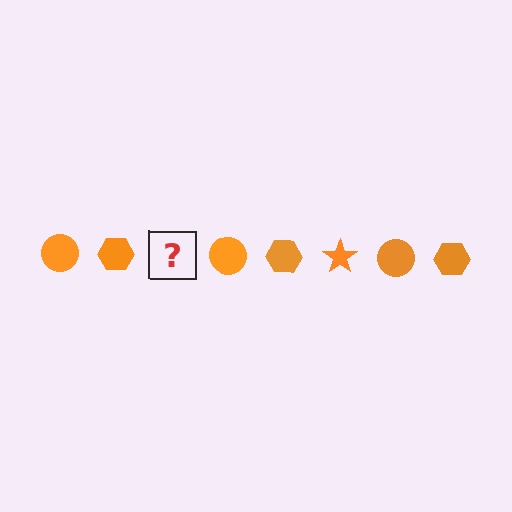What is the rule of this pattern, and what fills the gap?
The rule is that the pattern cycles through circle, hexagon, star shapes in orange. The gap should be filled with an orange star.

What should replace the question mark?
The question mark should be replaced with an orange star.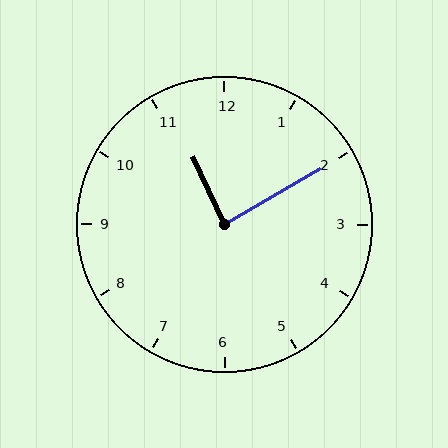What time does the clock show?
11:10.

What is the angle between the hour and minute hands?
Approximately 85 degrees.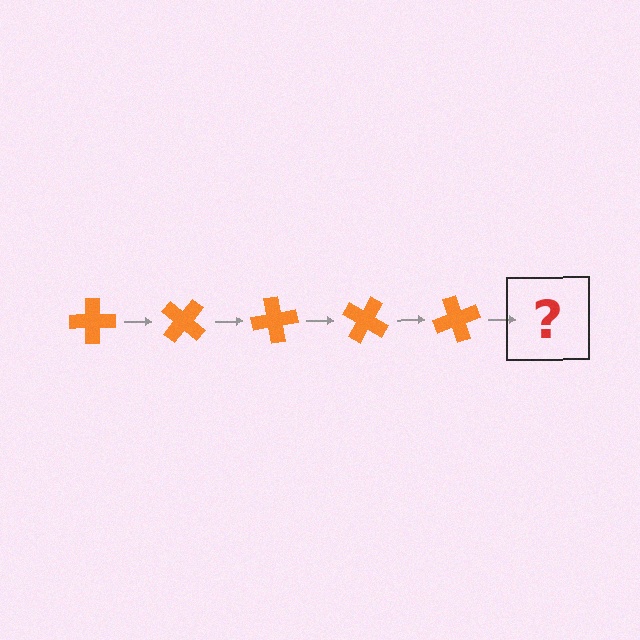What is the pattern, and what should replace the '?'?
The pattern is that the cross rotates 40 degrees each step. The '?' should be an orange cross rotated 200 degrees.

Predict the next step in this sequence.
The next step is an orange cross rotated 200 degrees.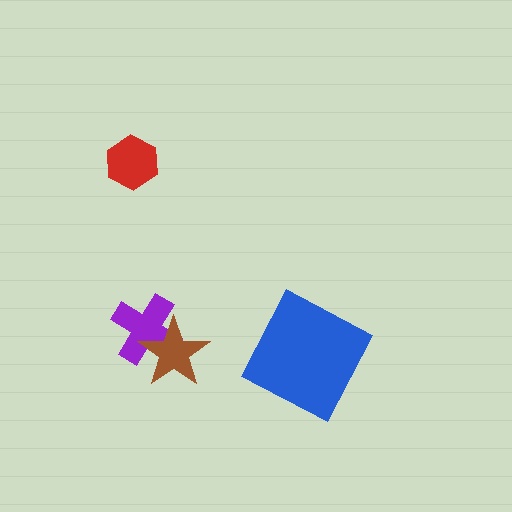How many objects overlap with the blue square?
0 objects overlap with the blue square.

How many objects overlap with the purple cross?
1 object overlaps with the purple cross.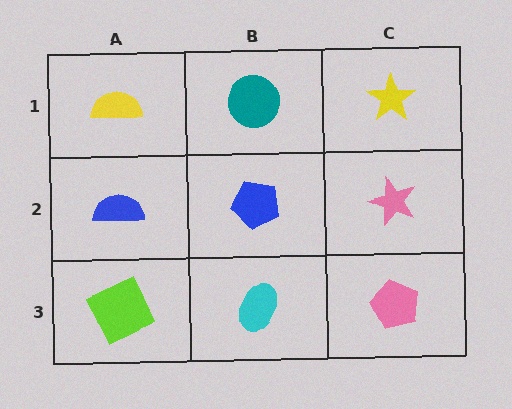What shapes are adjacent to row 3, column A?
A blue semicircle (row 2, column A), a cyan ellipse (row 3, column B).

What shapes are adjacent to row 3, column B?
A blue pentagon (row 2, column B), a lime square (row 3, column A), a pink pentagon (row 3, column C).